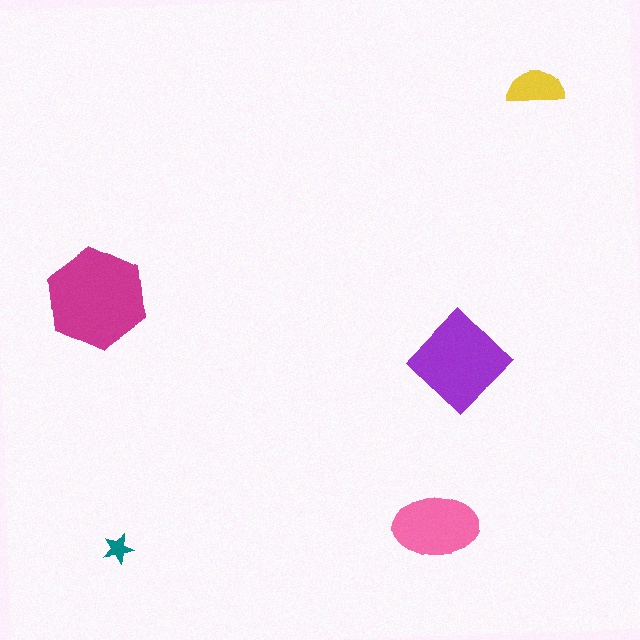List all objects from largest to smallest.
The magenta hexagon, the purple diamond, the pink ellipse, the yellow semicircle, the teal star.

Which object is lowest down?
The teal star is bottommost.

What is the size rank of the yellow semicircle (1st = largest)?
4th.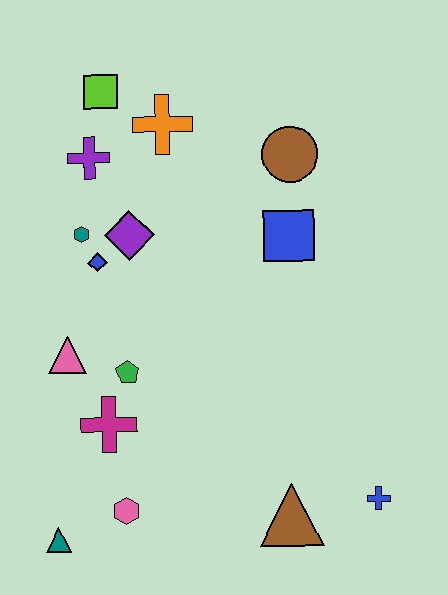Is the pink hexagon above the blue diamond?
No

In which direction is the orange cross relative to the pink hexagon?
The orange cross is above the pink hexagon.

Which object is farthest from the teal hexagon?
The blue cross is farthest from the teal hexagon.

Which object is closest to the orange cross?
The lime square is closest to the orange cross.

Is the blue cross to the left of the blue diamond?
No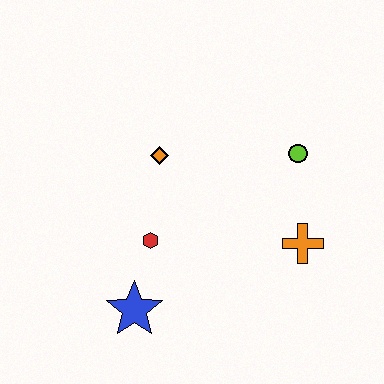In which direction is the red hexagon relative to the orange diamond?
The red hexagon is below the orange diamond.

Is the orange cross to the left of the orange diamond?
No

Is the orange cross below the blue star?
No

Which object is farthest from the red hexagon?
The lime circle is farthest from the red hexagon.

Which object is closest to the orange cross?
The lime circle is closest to the orange cross.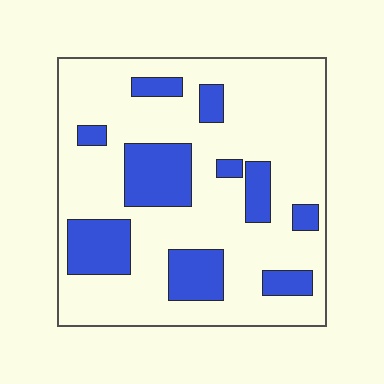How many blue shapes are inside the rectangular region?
10.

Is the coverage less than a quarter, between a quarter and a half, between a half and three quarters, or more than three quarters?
Less than a quarter.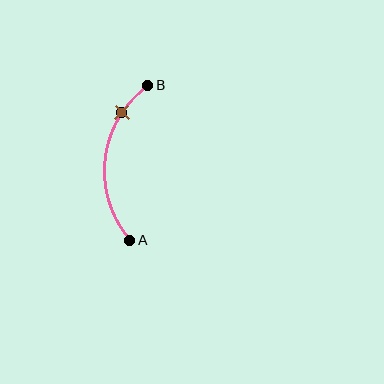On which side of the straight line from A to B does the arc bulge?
The arc bulges to the left of the straight line connecting A and B.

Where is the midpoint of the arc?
The arc midpoint is the point on the curve farthest from the straight line joining A and B. It sits to the left of that line.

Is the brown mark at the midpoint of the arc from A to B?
No. The brown mark lies on the arc but is closer to endpoint B. The arc midpoint would be at the point on the curve equidistant along the arc from both A and B.